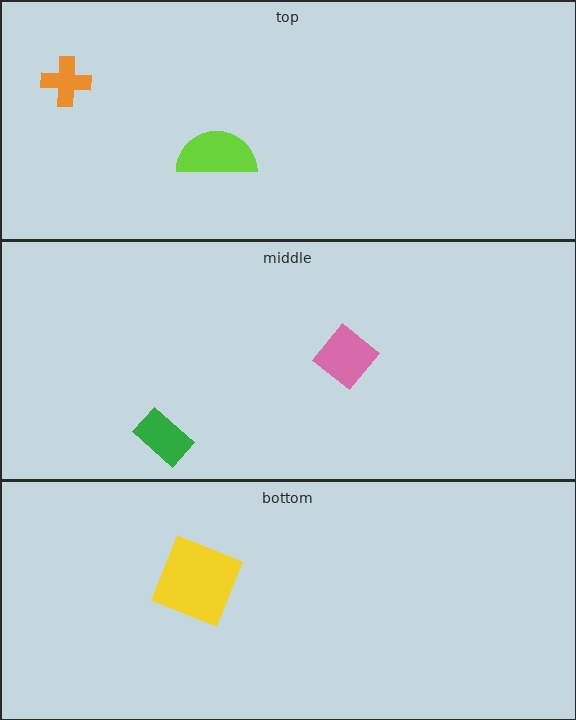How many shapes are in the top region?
2.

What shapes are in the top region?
The orange cross, the lime semicircle.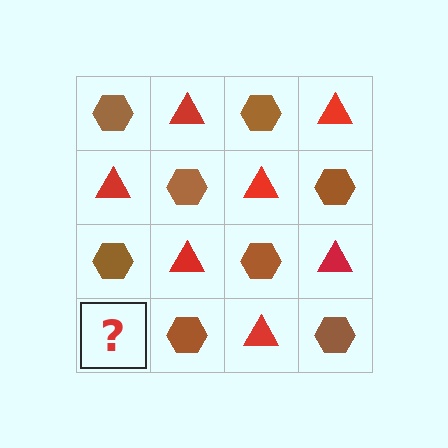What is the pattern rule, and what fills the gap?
The rule is that it alternates brown hexagon and red triangle in a checkerboard pattern. The gap should be filled with a red triangle.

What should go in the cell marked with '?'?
The missing cell should contain a red triangle.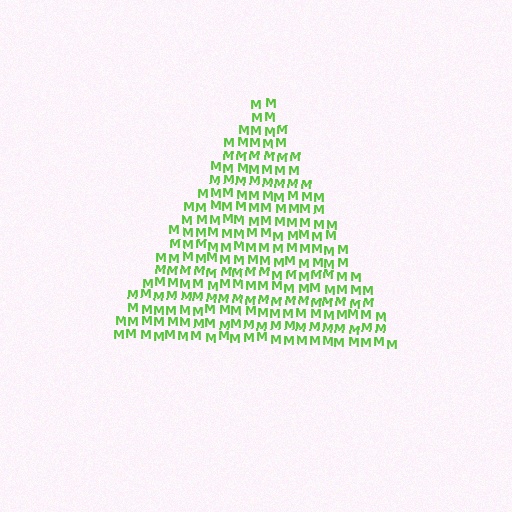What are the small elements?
The small elements are letter M's.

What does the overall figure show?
The overall figure shows a triangle.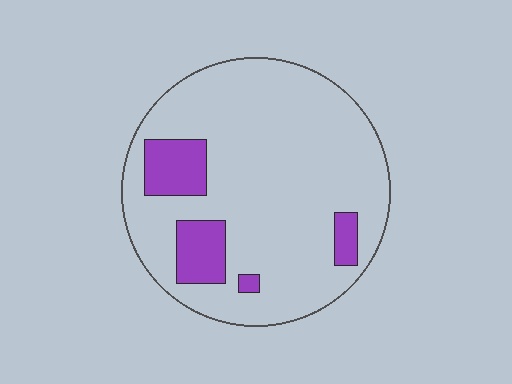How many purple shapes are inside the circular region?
4.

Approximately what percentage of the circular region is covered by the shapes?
Approximately 15%.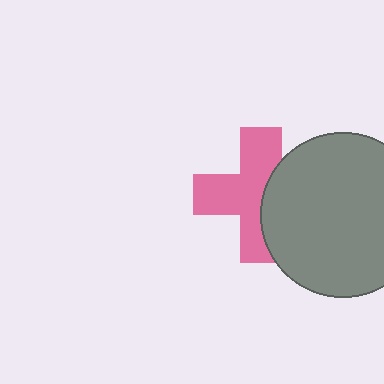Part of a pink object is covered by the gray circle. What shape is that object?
It is a cross.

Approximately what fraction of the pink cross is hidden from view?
Roughly 38% of the pink cross is hidden behind the gray circle.